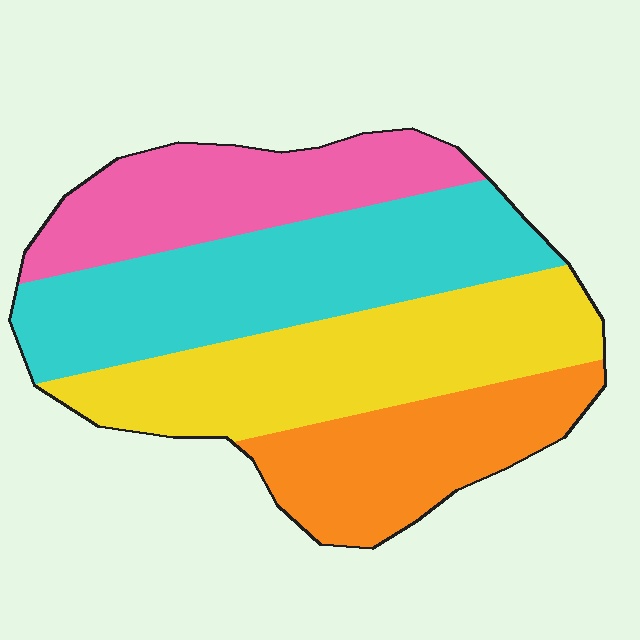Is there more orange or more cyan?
Cyan.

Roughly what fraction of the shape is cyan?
Cyan takes up between a quarter and a half of the shape.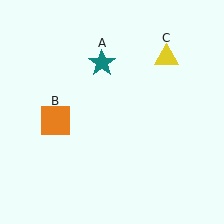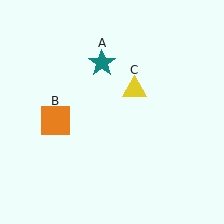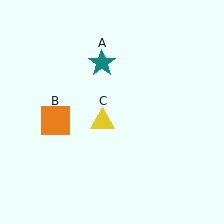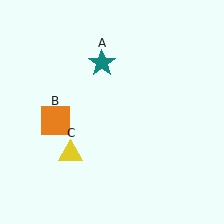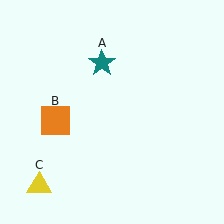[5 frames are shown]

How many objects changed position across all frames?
1 object changed position: yellow triangle (object C).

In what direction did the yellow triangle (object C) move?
The yellow triangle (object C) moved down and to the left.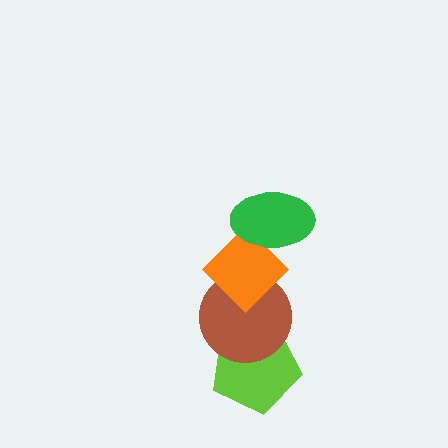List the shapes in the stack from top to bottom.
From top to bottom: the green ellipse, the orange diamond, the brown circle, the lime pentagon.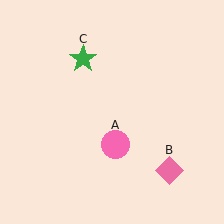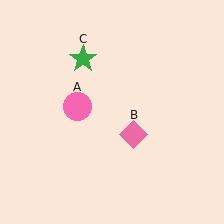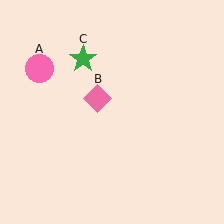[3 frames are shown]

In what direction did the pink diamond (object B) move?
The pink diamond (object B) moved up and to the left.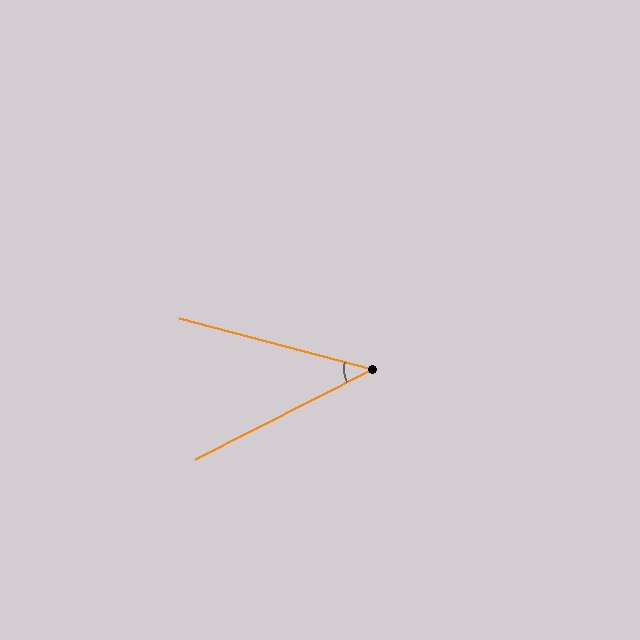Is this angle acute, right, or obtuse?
It is acute.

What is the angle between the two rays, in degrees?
Approximately 42 degrees.